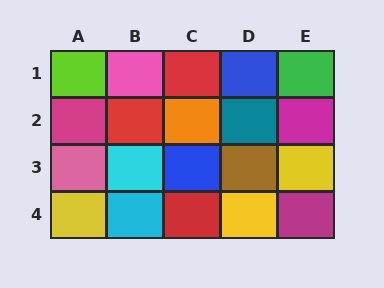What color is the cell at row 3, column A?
Pink.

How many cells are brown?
1 cell is brown.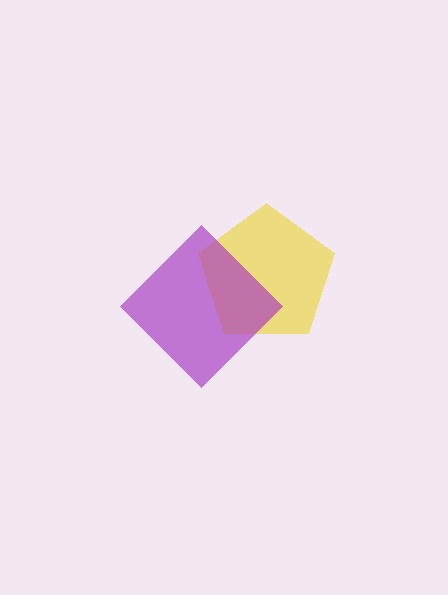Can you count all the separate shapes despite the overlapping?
Yes, there are 2 separate shapes.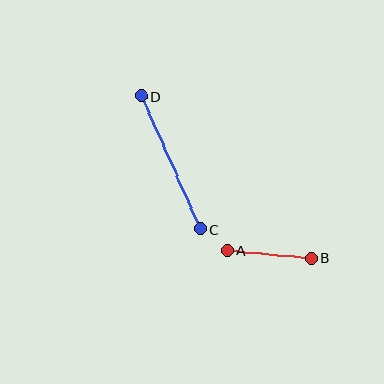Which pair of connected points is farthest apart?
Points C and D are farthest apart.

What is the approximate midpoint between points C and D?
The midpoint is at approximately (171, 163) pixels.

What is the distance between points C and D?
The distance is approximately 146 pixels.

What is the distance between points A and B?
The distance is approximately 84 pixels.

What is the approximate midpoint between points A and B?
The midpoint is at approximately (269, 254) pixels.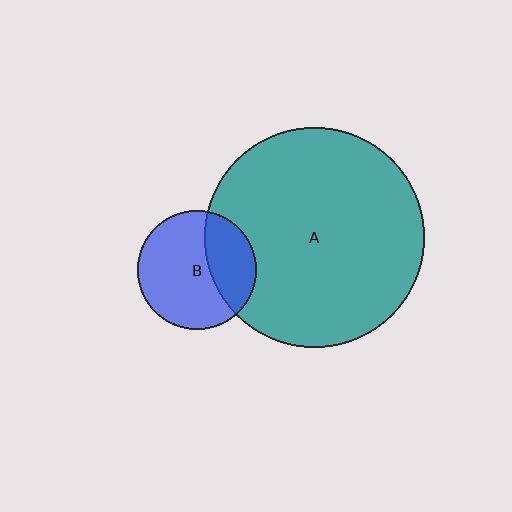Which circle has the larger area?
Circle A (teal).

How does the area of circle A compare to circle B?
Approximately 3.4 times.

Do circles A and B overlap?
Yes.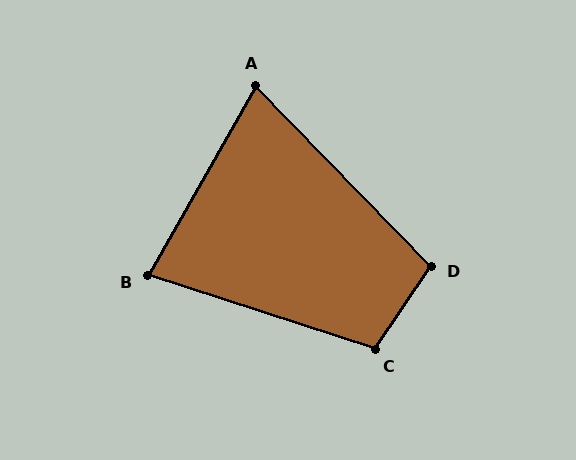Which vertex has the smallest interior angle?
A, at approximately 74 degrees.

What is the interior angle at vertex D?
Approximately 102 degrees (obtuse).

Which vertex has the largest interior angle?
C, at approximately 106 degrees.